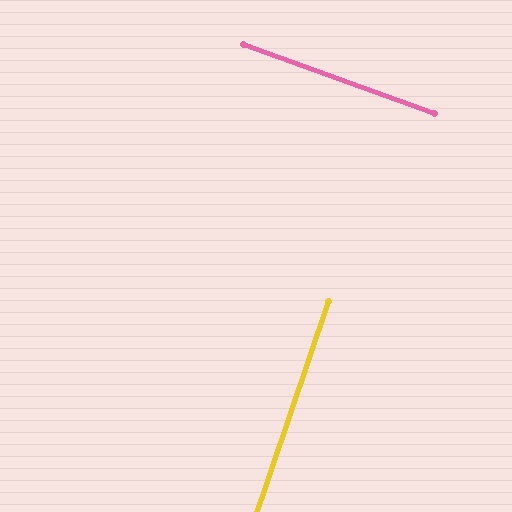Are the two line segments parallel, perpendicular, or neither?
Perpendicular — they meet at approximately 89°.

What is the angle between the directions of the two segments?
Approximately 89 degrees.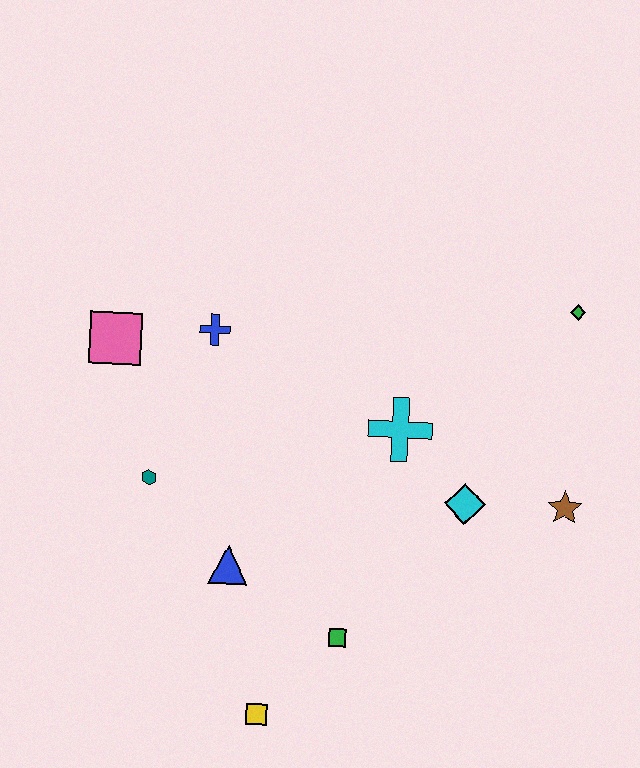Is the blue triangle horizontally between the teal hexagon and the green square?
Yes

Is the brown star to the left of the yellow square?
No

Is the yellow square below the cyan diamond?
Yes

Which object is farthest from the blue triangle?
The green diamond is farthest from the blue triangle.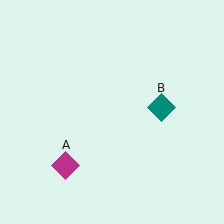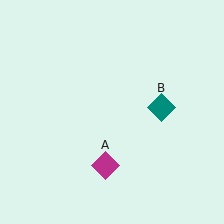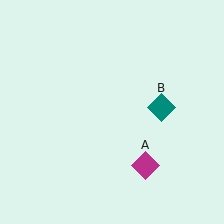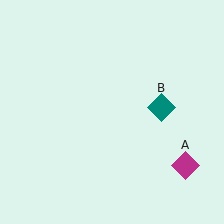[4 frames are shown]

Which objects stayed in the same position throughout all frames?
Teal diamond (object B) remained stationary.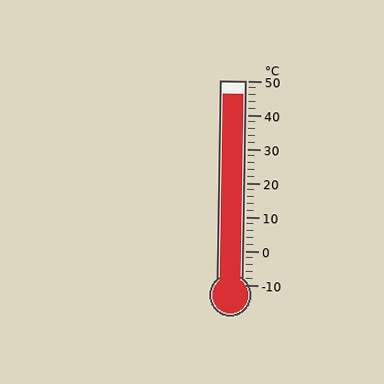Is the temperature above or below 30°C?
The temperature is above 30°C.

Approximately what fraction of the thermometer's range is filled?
The thermometer is filled to approximately 95% of its range.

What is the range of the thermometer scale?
The thermometer scale ranges from -10°C to 50°C.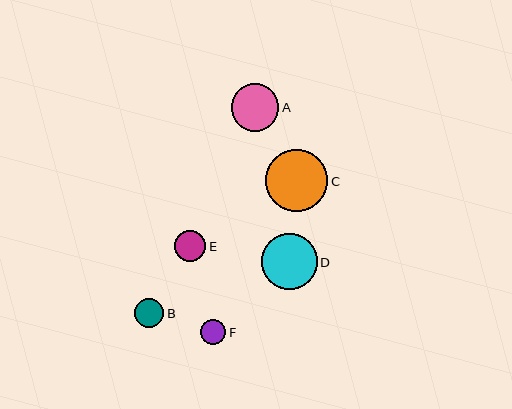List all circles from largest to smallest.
From largest to smallest: C, D, A, E, B, F.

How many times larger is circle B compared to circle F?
Circle B is approximately 1.2 times the size of circle F.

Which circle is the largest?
Circle C is the largest with a size of approximately 63 pixels.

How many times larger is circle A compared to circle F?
Circle A is approximately 1.9 times the size of circle F.